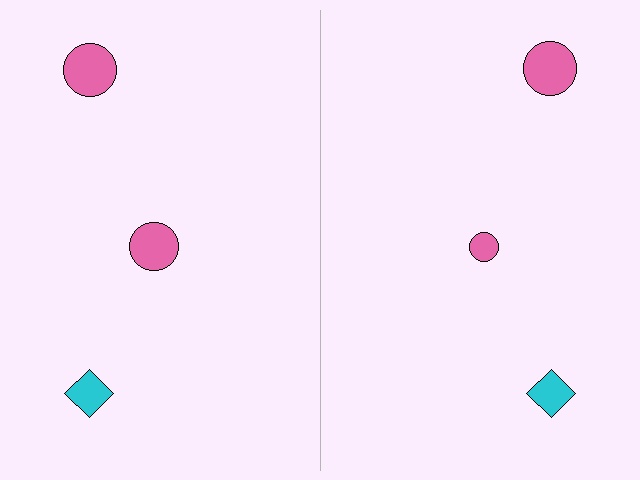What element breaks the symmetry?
The pink circle on the right side has a different size than its mirror counterpart.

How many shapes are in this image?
There are 6 shapes in this image.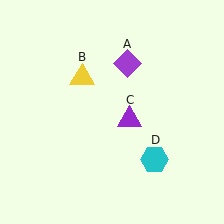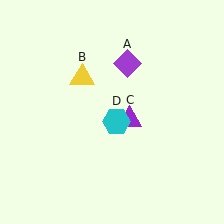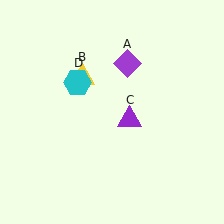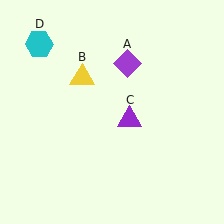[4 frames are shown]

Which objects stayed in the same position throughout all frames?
Purple diamond (object A) and yellow triangle (object B) and purple triangle (object C) remained stationary.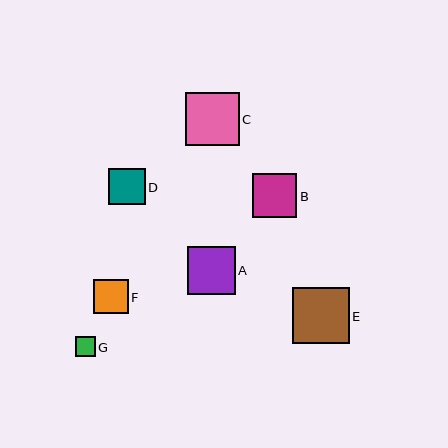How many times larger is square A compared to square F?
Square A is approximately 1.4 times the size of square F.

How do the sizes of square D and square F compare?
Square D and square F are approximately the same size.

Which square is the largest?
Square E is the largest with a size of approximately 56 pixels.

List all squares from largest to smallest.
From largest to smallest: E, C, A, B, D, F, G.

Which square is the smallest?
Square G is the smallest with a size of approximately 19 pixels.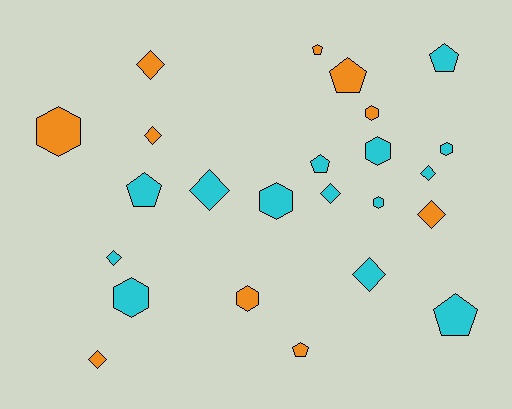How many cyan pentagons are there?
There are 4 cyan pentagons.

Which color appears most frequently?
Cyan, with 14 objects.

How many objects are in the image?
There are 24 objects.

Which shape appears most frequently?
Diamond, with 9 objects.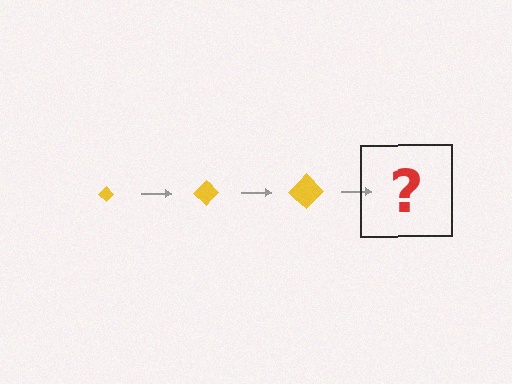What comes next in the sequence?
The next element should be a yellow diamond, larger than the previous one.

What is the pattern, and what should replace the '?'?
The pattern is that the diamond gets progressively larger each step. The '?' should be a yellow diamond, larger than the previous one.